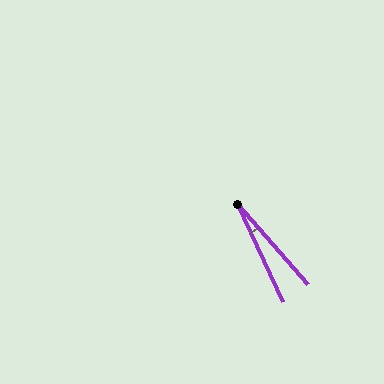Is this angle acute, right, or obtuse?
It is acute.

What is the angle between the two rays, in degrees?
Approximately 16 degrees.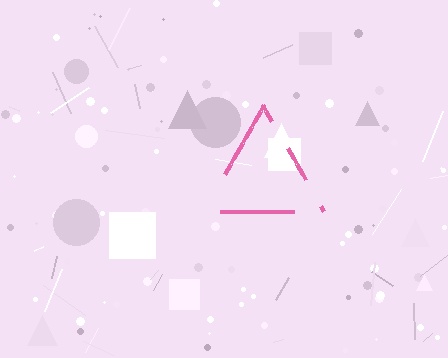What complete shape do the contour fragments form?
The contour fragments form a triangle.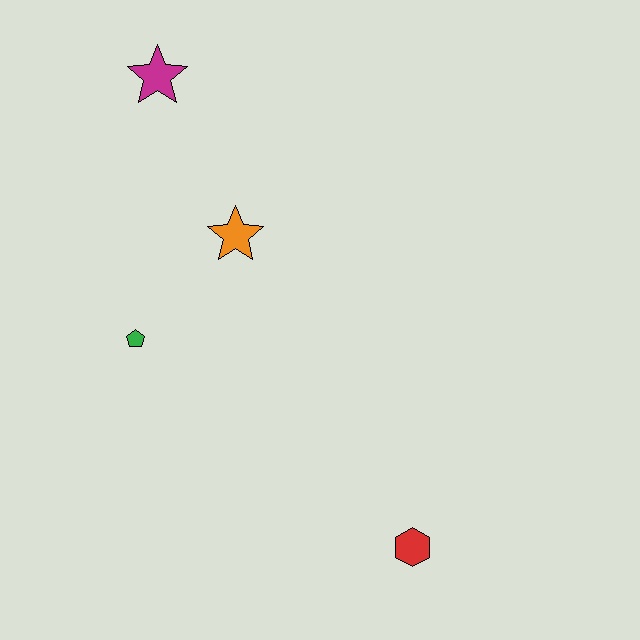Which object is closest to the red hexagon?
The green pentagon is closest to the red hexagon.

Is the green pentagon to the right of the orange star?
No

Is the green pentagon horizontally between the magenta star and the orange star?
No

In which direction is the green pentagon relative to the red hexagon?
The green pentagon is to the left of the red hexagon.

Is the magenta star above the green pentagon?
Yes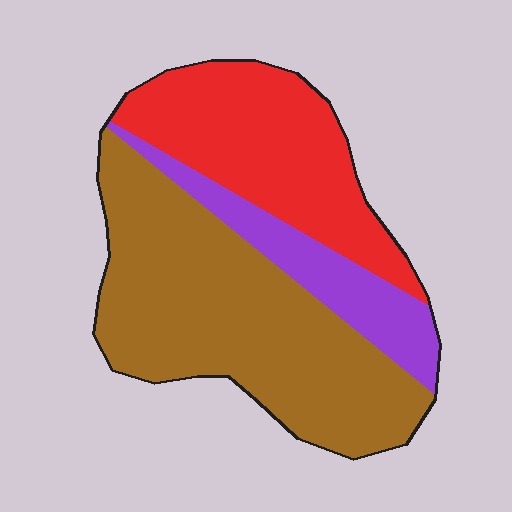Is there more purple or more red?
Red.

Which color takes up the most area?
Brown, at roughly 50%.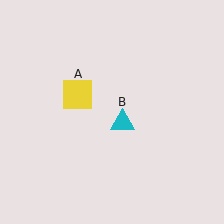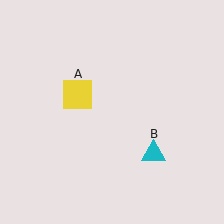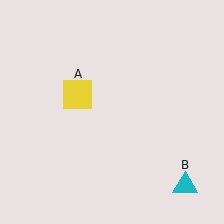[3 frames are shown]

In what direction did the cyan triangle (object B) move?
The cyan triangle (object B) moved down and to the right.